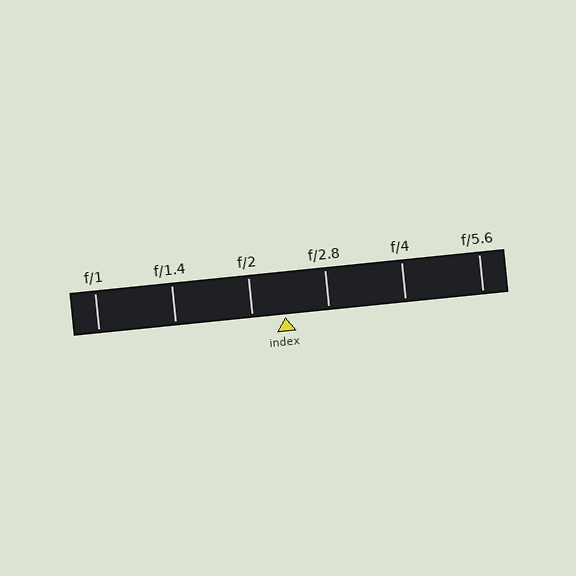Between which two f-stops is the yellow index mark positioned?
The index mark is between f/2 and f/2.8.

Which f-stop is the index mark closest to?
The index mark is closest to f/2.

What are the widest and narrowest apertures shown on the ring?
The widest aperture shown is f/1 and the narrowest is f/5.6.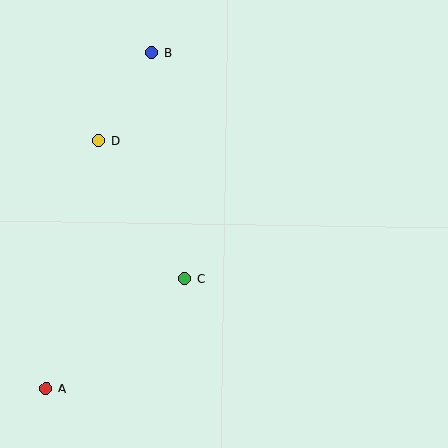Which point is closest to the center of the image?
Point C at (185, 279) is closest to the center.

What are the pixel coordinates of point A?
Point A is at (46, 388).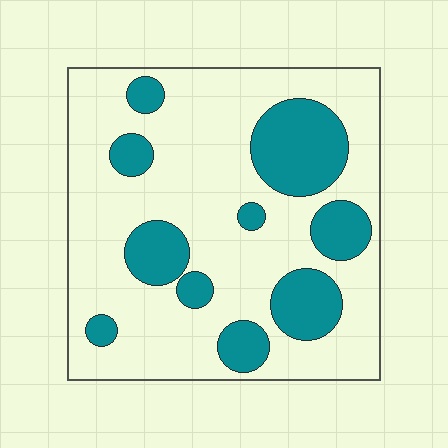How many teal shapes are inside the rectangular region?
10.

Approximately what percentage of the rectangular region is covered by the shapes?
Approximately 25%.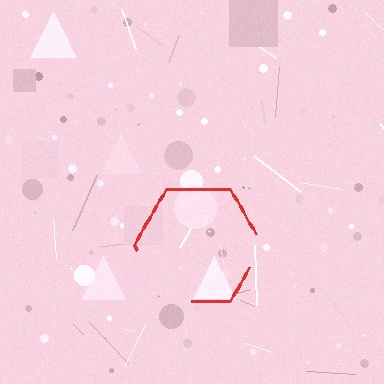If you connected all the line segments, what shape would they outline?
They would outline a hexagon.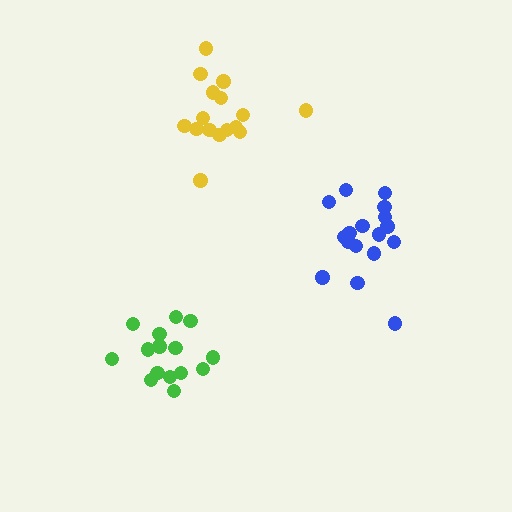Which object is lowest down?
The green cluster is bottommost.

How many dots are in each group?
Group 1: 15 dots, Group 2: 16 dots, Group 3: 17 dots (48 total).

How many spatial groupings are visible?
There are 3 spatial groupings.